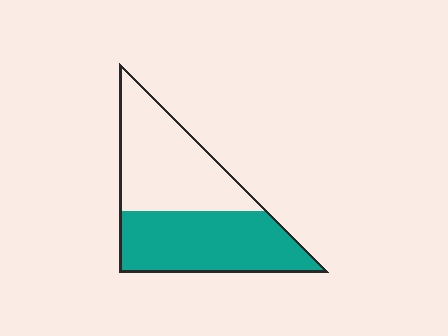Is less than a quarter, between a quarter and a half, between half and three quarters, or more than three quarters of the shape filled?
Between half and three quarters.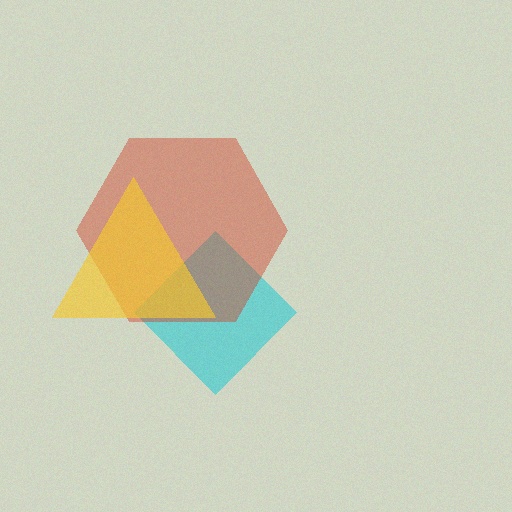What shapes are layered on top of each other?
The layered shapes are: a cyan diamond, a red hexagon, a yellow triangle.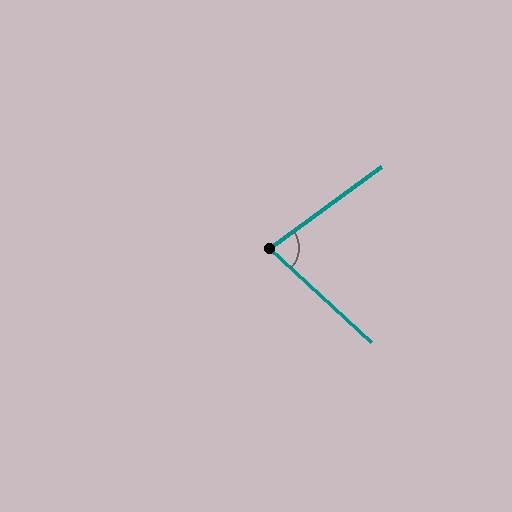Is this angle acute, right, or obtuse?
It is acute.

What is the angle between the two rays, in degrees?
Approximately 79 degrees.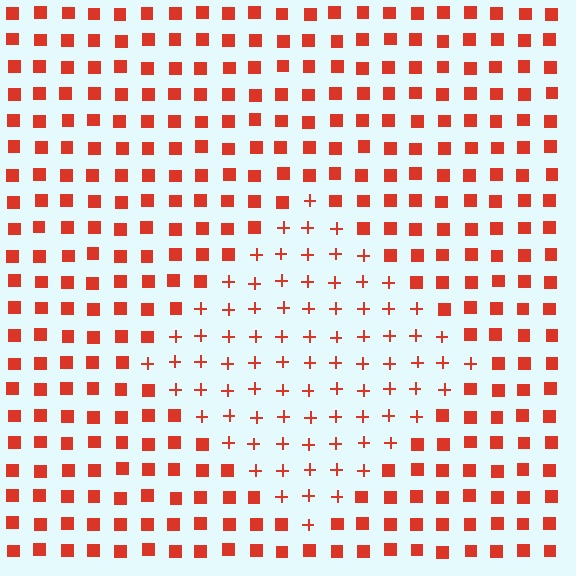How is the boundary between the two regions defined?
The boundary is defined by a change in element shape: plus signs inside vs. squares outside. All elements share the same color and spacing.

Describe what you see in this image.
The image is filled with small red elements arranged in a uniform grid. A diamond-shaped region contains plus signs, while the surrounding area contains squares. The boundary is defined purely by the change in element shape.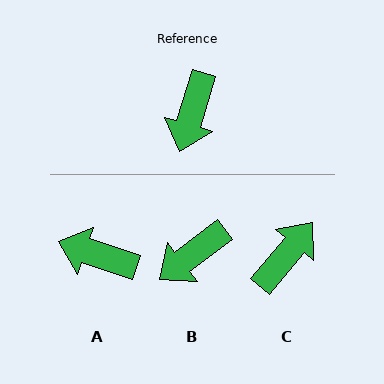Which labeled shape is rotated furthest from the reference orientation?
C, about 158 degrees away.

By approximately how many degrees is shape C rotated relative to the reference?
Approximately 158 degrees counter-clockwise.